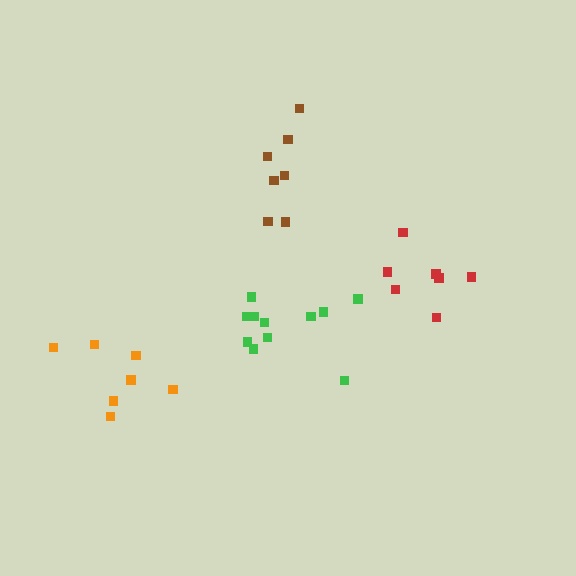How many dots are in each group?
Group 1: 7 dots, Group 2: 7 dots, Group 3: 11 dots, Group 4: 7 dots (32 total).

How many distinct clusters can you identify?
There are 4 distinct clusters.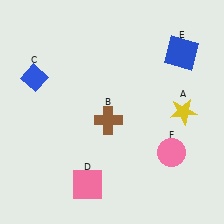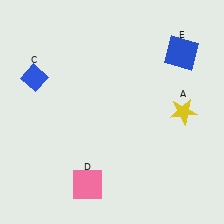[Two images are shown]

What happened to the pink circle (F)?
The pink circle (F) was removed in Image 2. It was in the bottom-right area of Image 1.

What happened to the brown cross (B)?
The brown cross (B) was removed in Image 2. It was in the bottom-left area of Image 1.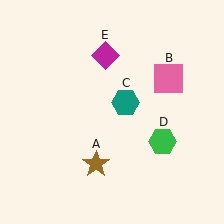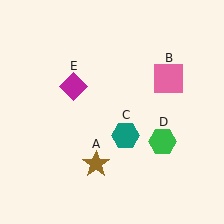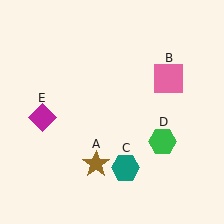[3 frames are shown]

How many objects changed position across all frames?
2 objects changed position: teal hexagon (object C), magenta diamond (object E).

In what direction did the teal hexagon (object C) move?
The teal hexagon (object C) moved down.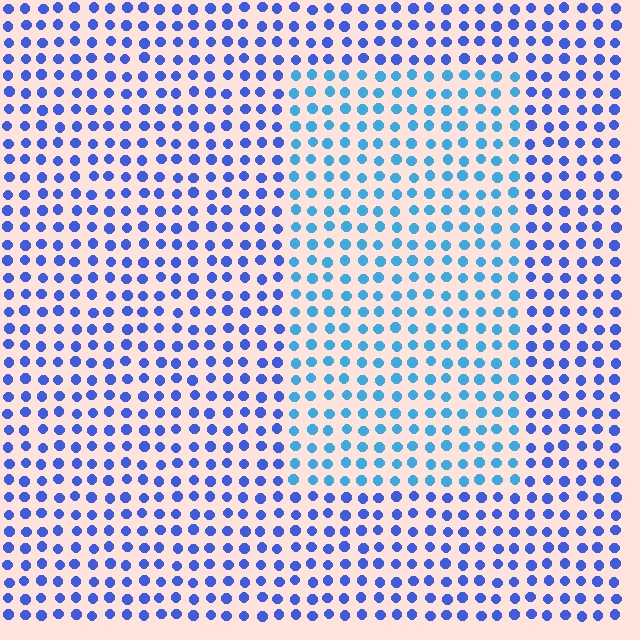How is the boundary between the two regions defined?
The boundary is defined purely by a slight shift in hue (about 31 degrees). Spacing, size, and orientation are identical on both sides.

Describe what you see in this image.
The image is filled with small blue elements in a uniform arrangement. A rectangle-shaped region is visible where the elements are tinted to a slightly different hue, forming a subtle color boundary.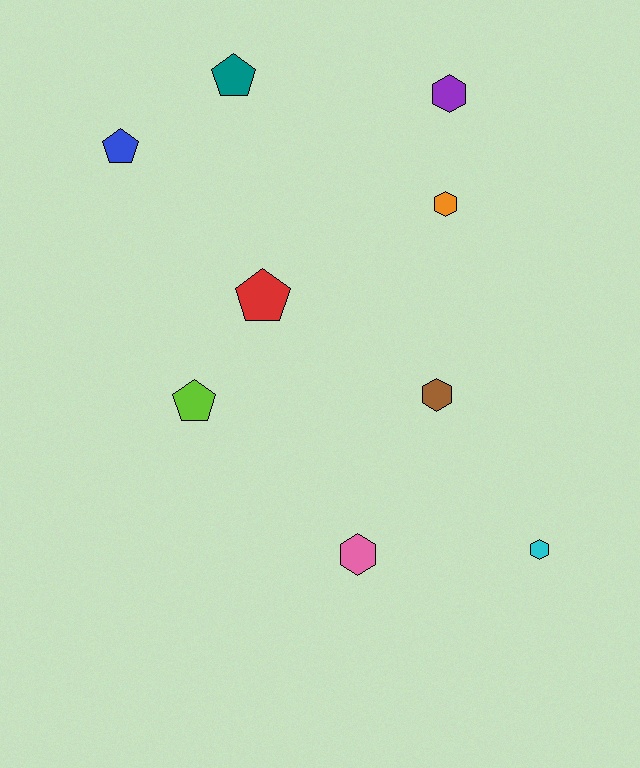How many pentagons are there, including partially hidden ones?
There are 4 pentagons.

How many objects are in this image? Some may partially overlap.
There are 9 objects.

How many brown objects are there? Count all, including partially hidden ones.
There is 1 brown object.